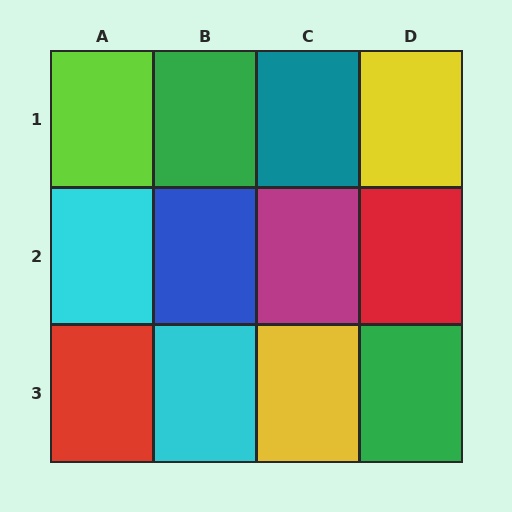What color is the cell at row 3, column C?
Yellow.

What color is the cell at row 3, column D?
Green.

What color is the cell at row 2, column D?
Red.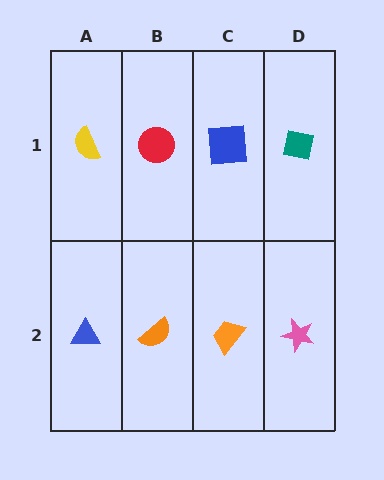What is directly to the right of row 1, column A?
A red circle.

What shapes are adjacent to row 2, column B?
A red circle (row 1, column B), a blue triangle (row 2, column A), an orange trapezoid (row 2, column C).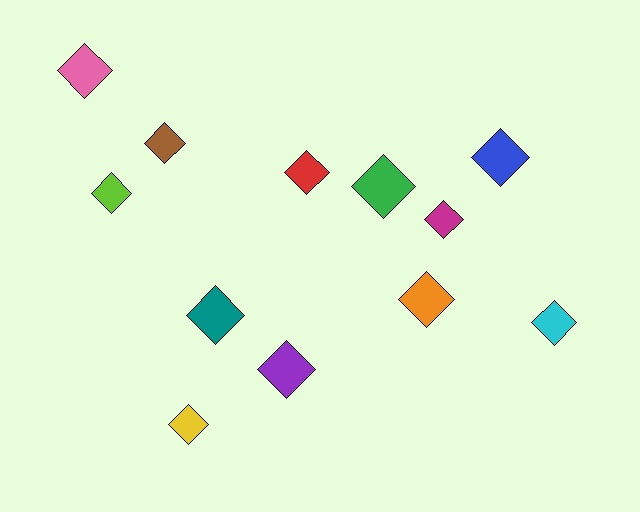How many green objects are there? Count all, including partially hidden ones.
There is 1 green object.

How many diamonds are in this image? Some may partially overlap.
There are 12 diamonds.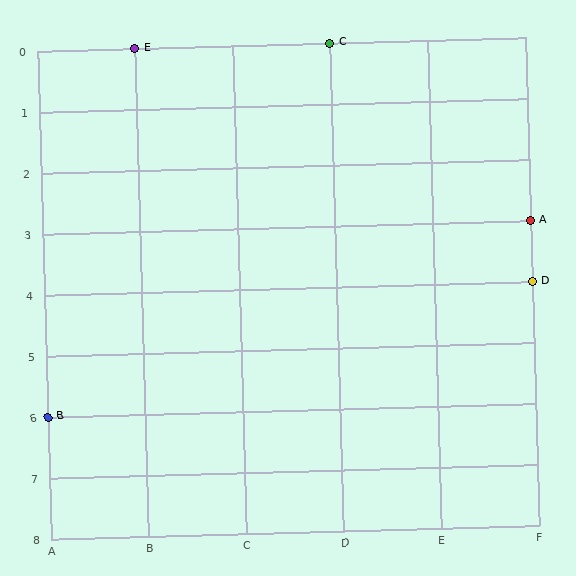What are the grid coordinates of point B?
Point B is at grid coordinates (A, 6).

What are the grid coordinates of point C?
Point C is at grid coordinates (D, 0).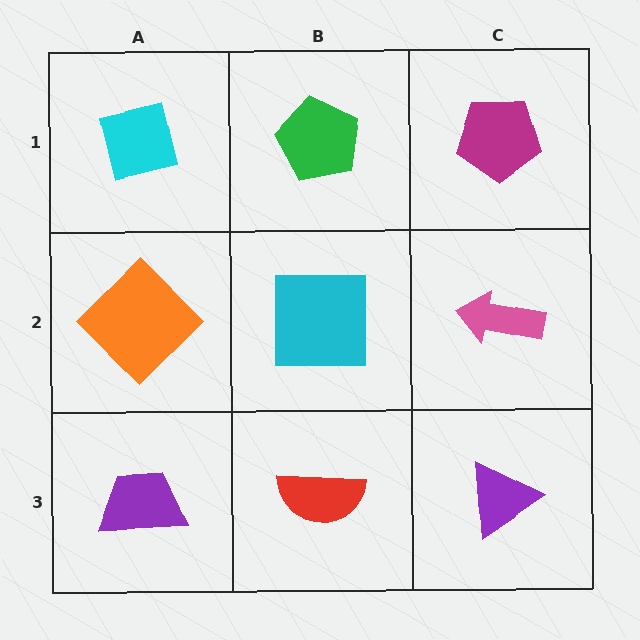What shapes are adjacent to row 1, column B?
A cyan square (row 2, column B), a cyan square (row 1, column A), a magenta pentagon (row 1, column C).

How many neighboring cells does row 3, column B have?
3.